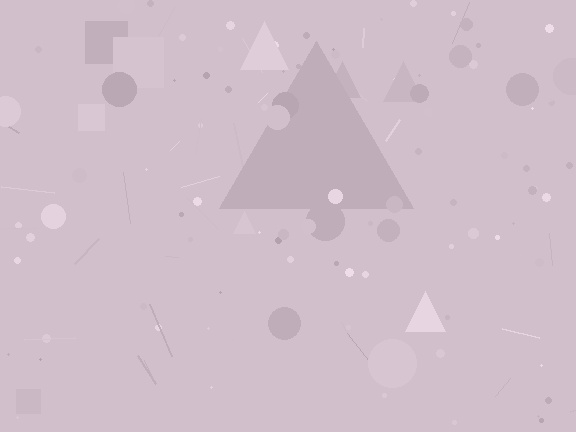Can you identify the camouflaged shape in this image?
The camouflaged shape is a triangle.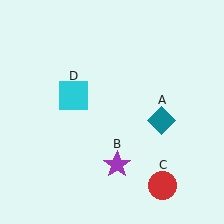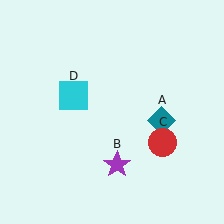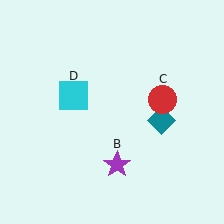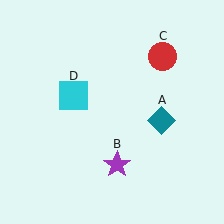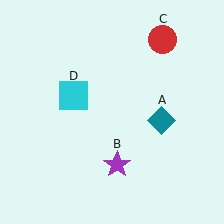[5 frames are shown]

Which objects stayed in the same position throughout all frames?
Teal diamond (object A) and purple star (object B) and cyan square (object D) remained stationary.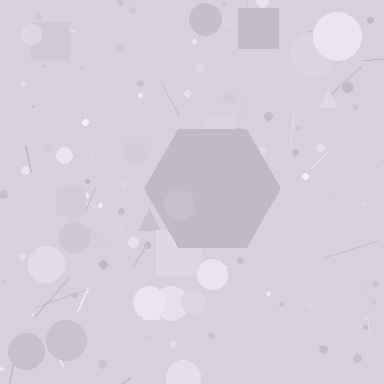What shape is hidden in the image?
A hexagon is hidden in the image.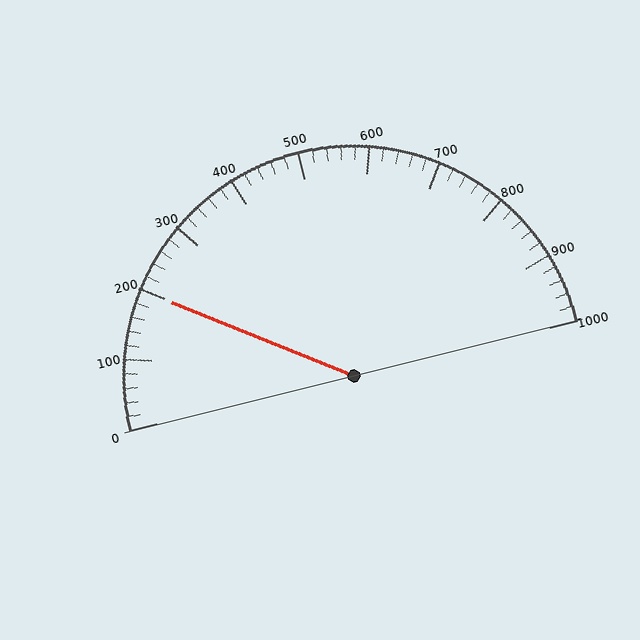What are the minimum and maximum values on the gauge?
The gauge ranges from 0 to 1000.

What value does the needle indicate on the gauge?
The needle indicates approximately 200.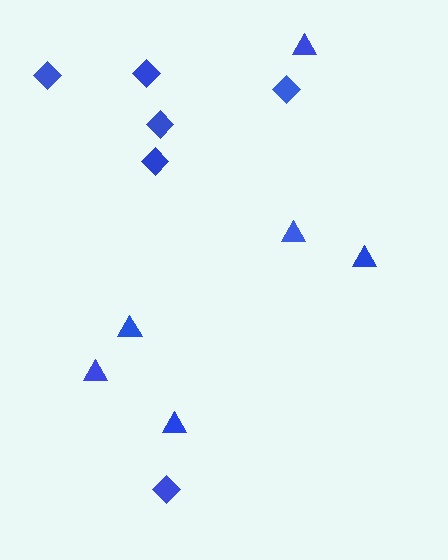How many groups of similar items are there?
There are 2 groups: one group of triangles (6) and one group of diamonds (6).